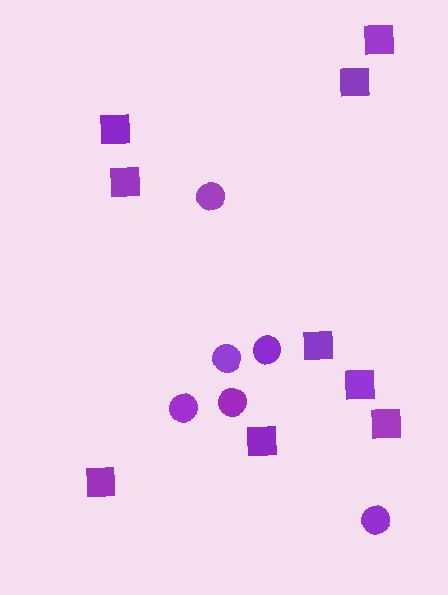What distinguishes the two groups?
There are 2 groups: one group of squares (9) and one group of circles (6).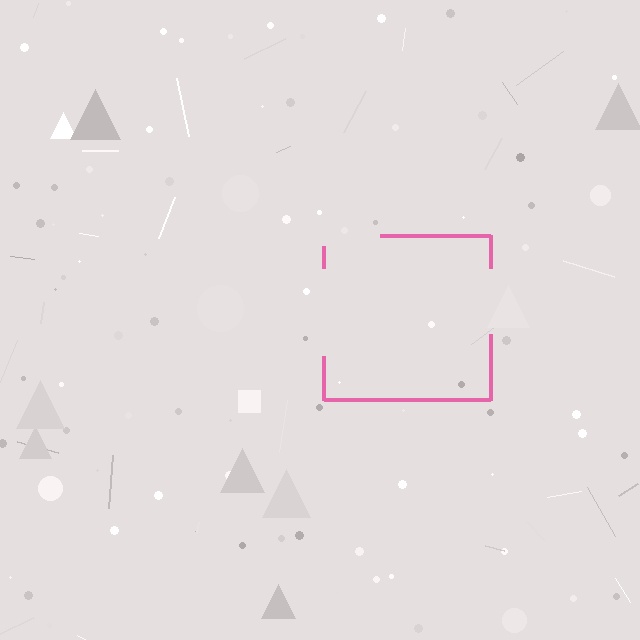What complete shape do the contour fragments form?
The contour fragments form a square.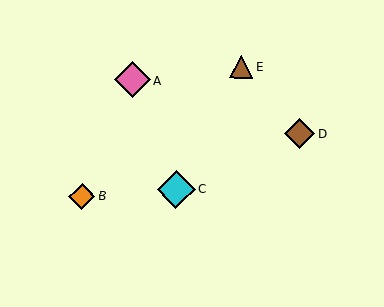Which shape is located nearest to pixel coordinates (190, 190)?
The cyan diamond (labeled C) at (176, 189) is nearest to that location.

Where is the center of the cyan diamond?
The center of the cyan diamond is at (176, 189).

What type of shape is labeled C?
Shape C is a cyan diamond.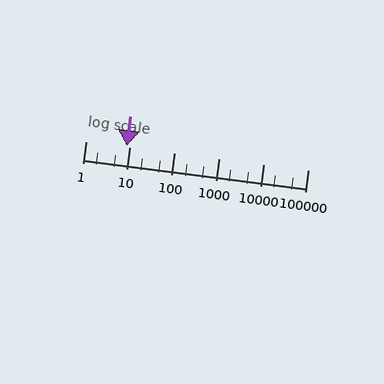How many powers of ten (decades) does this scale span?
The scale spans 5 decades, from 1 to 100000.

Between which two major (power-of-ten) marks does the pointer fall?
The pointer is between 1 and 10.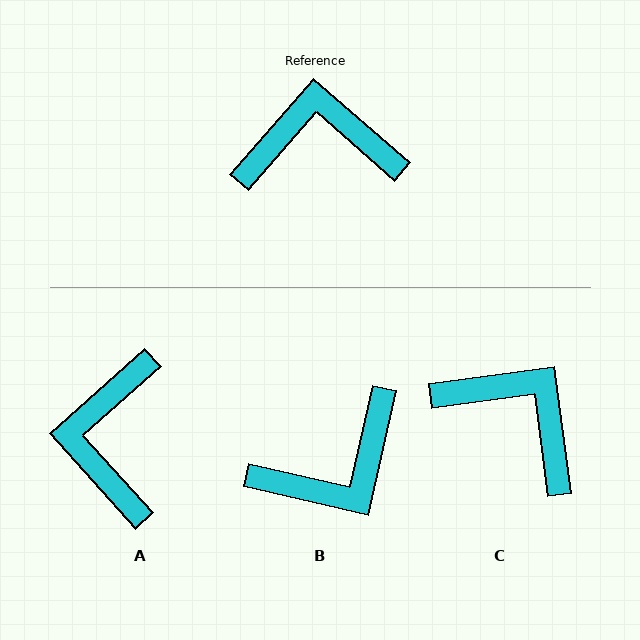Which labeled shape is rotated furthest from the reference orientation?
B, about 152 degrees away.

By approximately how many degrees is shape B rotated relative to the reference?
Approximately 152 degrees clockwise.